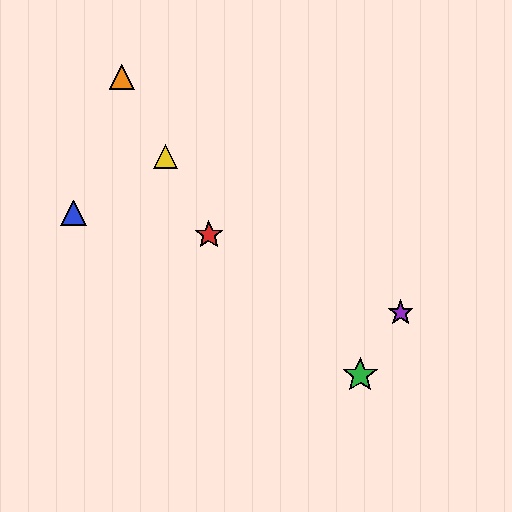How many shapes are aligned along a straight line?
3 shapes (the red star, the yellow triangle, the orange triangle) are aligned along a straight line.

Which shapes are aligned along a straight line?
The red star, the yellow triangle, the orange triangle are aligned along a straight line.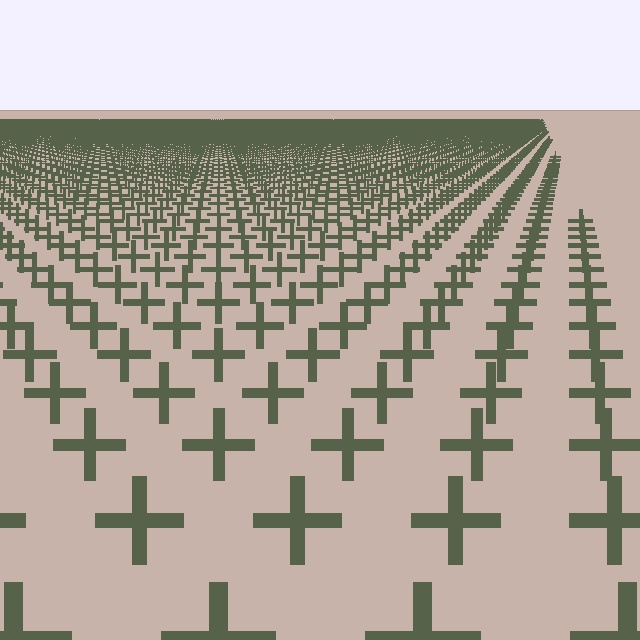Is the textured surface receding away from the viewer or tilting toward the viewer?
The surface is receding away from the viewer. Texture elements get smaller and denser toward the top.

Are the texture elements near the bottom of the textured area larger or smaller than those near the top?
Larger. Near the bottom, elements are closer to the viewer and appear at a bigger on-screen size.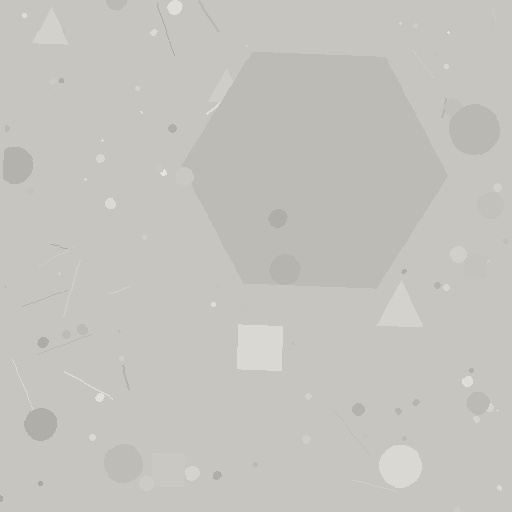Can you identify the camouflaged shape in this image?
The camouflaged shape is a hexagon.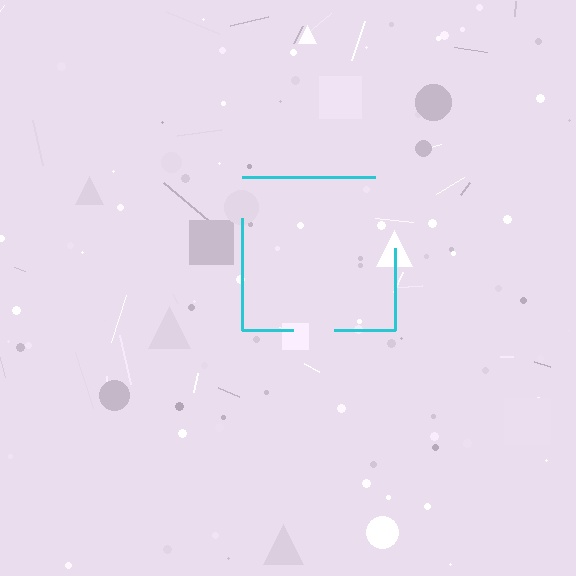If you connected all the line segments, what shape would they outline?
They would outline a square.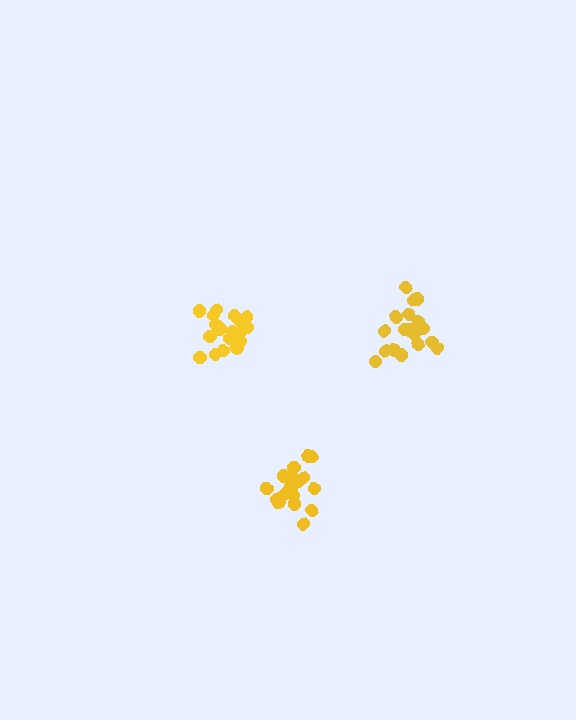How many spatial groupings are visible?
There are 3 spatial groupings.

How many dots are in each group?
Group 1: 19 dots, Group 2: 19 dots, Group 3: 19 dots (57 total).